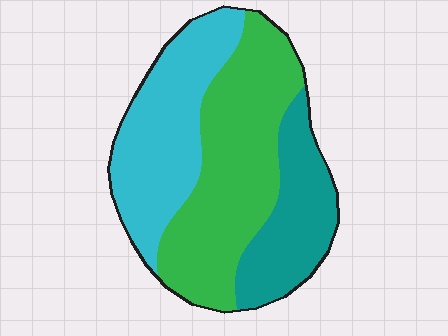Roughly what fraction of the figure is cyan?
Cyan takes up between a quarter and a half of the figure.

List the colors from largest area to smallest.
From largest to smallest: green, cyan, teal.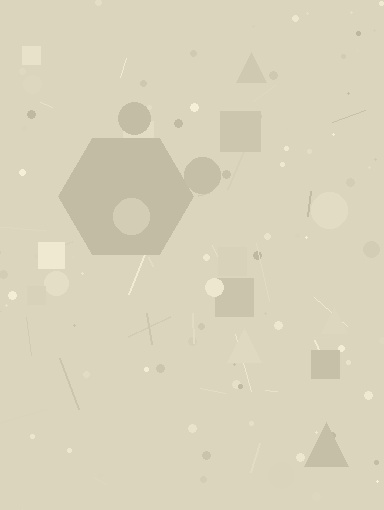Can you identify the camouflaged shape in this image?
The camouflaged shape is a hexagon.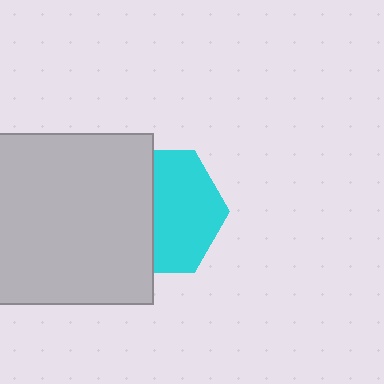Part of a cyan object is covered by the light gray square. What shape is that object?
It is a hexagon.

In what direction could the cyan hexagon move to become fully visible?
The cyan hexagon could move right. That would shift it out from behind the light gray square entirely.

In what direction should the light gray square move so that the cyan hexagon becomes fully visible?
The light gray square should move left. That is the shortest direction to clear the overlap and leave the cyan hexagon fully visible.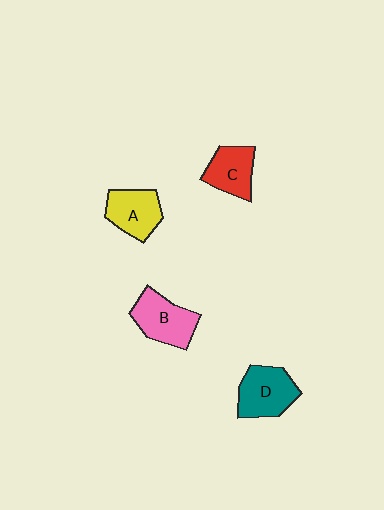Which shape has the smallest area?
Shape C (red).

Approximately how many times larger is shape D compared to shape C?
Approximately 1.3 times.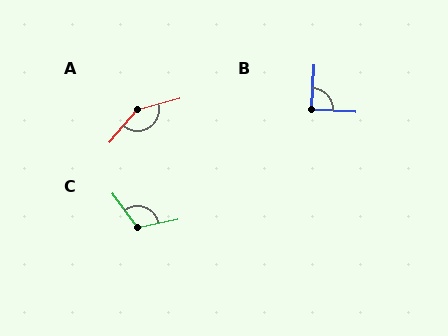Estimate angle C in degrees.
Approximately 114 degrees.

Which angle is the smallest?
B, at approximately 89 degrees.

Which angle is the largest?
A, at approximately 145 degrees.